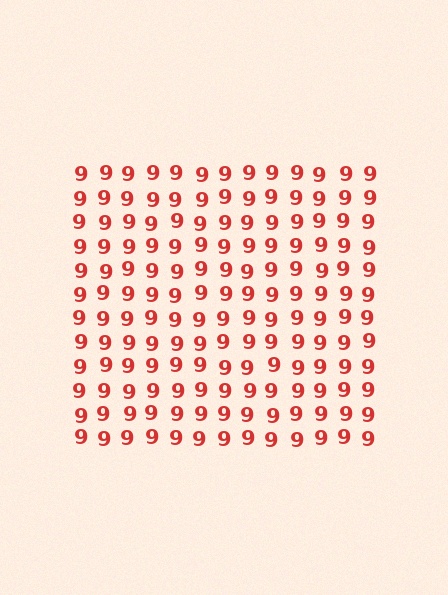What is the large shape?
The large shape is a square.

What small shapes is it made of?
It is made of small digit 9's.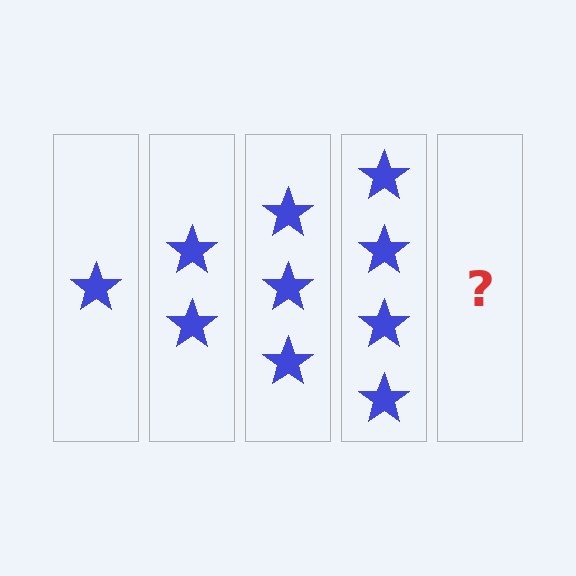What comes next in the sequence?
The next element should be 5 stars.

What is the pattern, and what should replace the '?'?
The pattern is that each step adds one more star. The '?' should be 5 stars.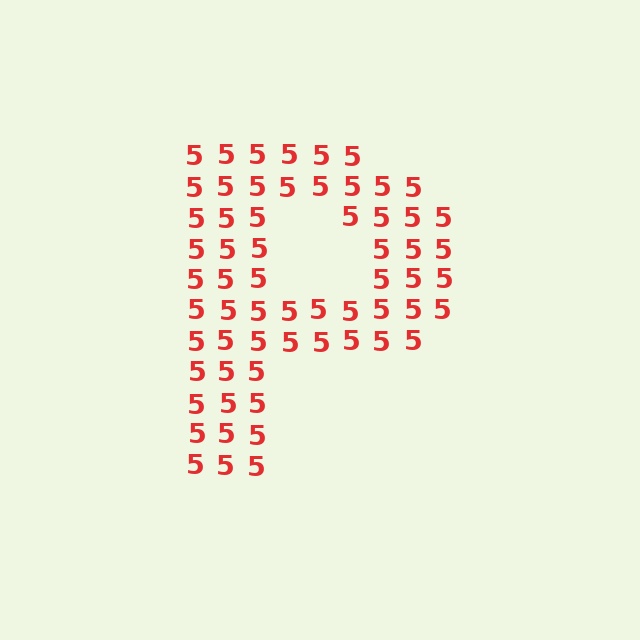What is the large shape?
The large shape is the letter P.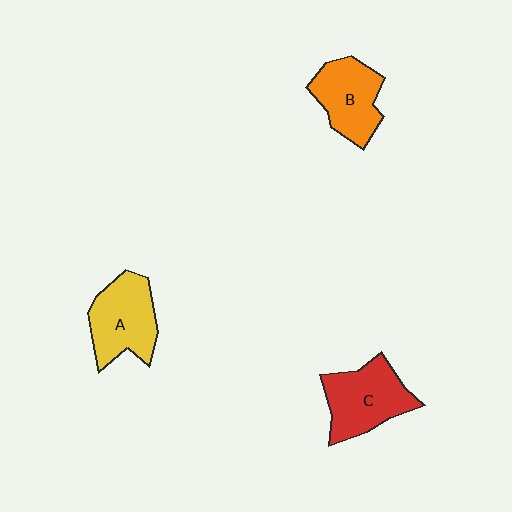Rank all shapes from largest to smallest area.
From largest to smallest: C (red), A (yellow), B (orange).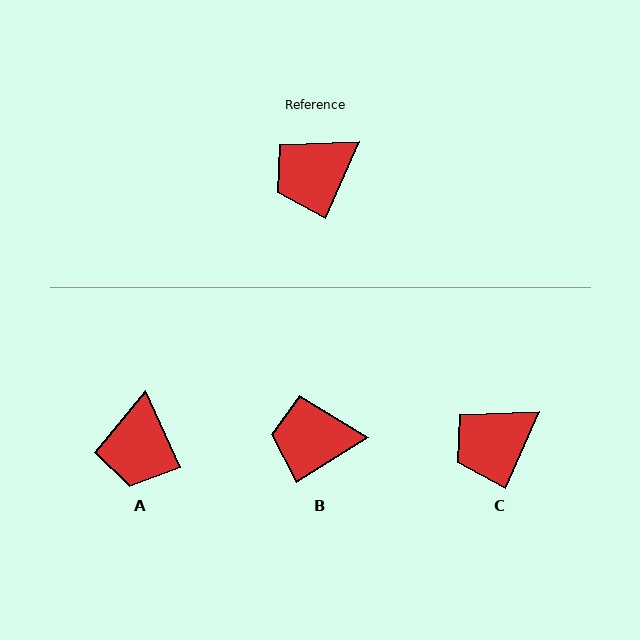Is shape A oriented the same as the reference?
No, it is off by about 48 degrees.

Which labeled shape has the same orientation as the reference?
C.